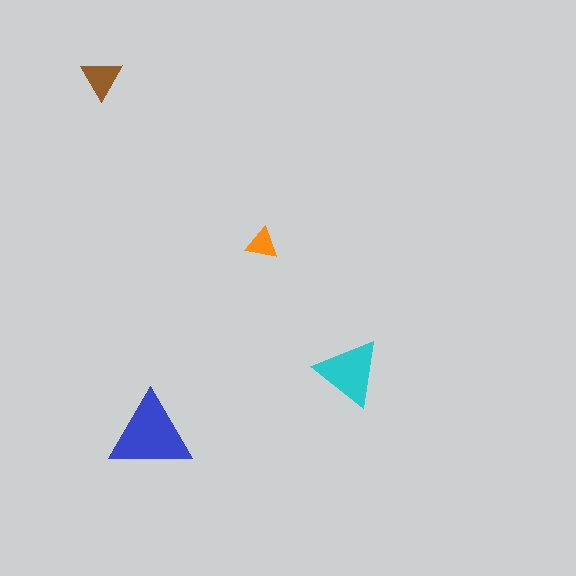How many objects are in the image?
There are 4 objects in the image.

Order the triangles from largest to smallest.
the blue one, the cyan one, the brown one, the orange one.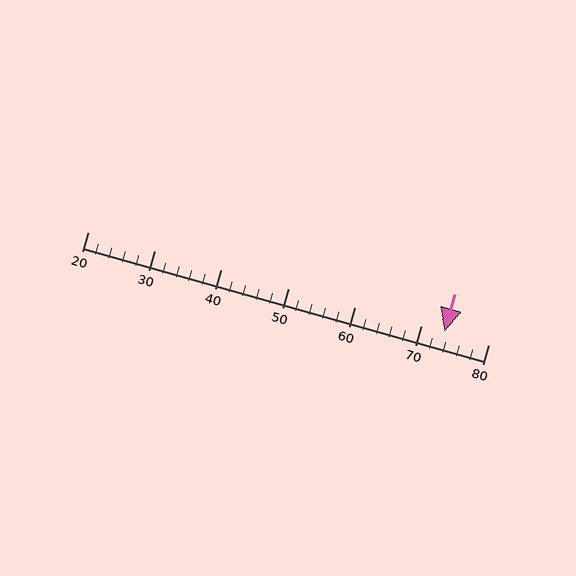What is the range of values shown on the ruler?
The ruler shows values from 20 to 80.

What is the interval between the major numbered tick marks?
The major tick marks are spaced 10 units apart.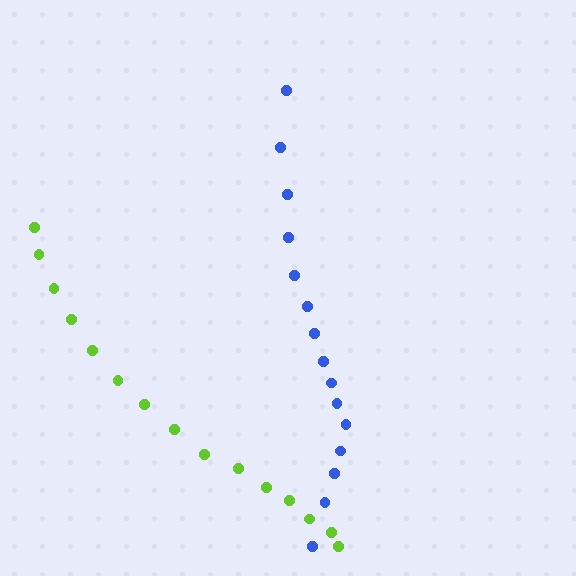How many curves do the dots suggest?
There are 2 distinct paths.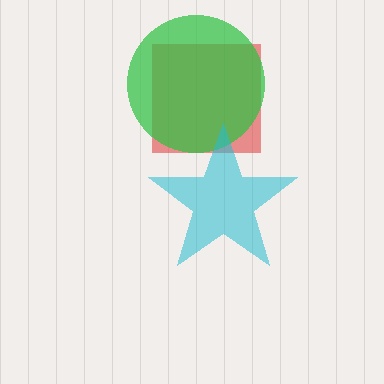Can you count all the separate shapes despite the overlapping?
Yes, there are 3 separate shapes.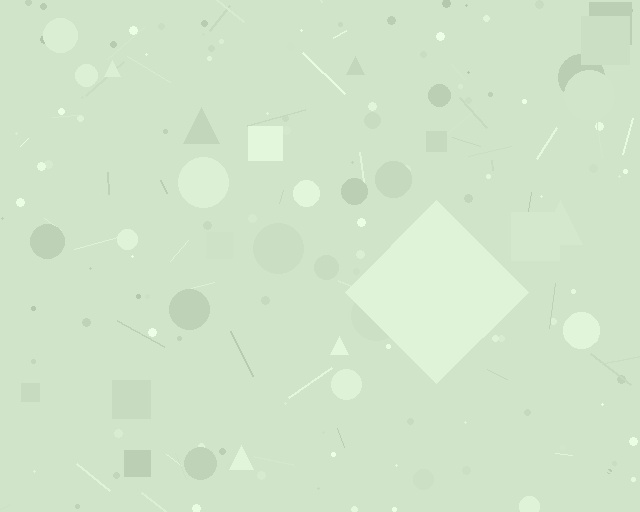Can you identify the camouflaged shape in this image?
The camouflaged shape is a diamond.